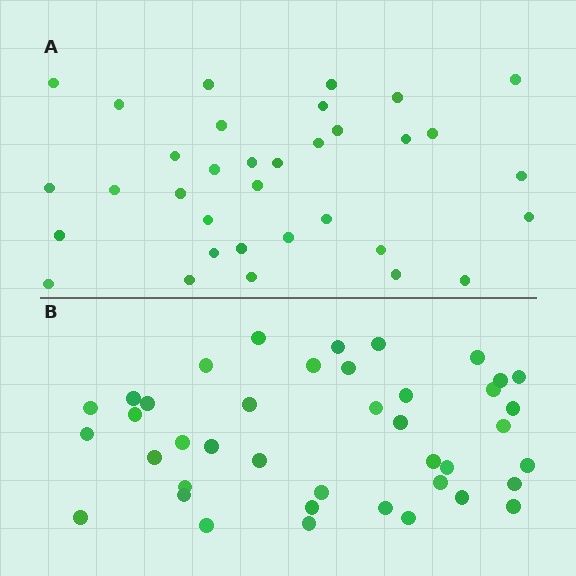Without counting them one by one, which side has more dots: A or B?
Region B (the bottom region) has more dots.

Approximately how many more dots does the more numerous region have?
Region B has roughly 8 or so more dots than region A.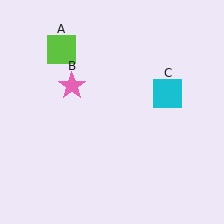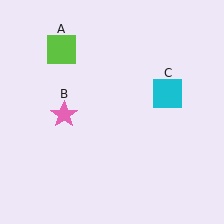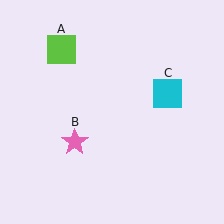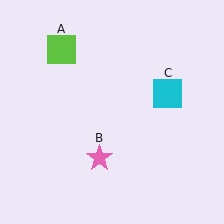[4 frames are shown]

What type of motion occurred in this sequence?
The pink star (object B) rotated counterclockwise around the center of the scene.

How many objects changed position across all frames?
1 object changed position: pink star (object B).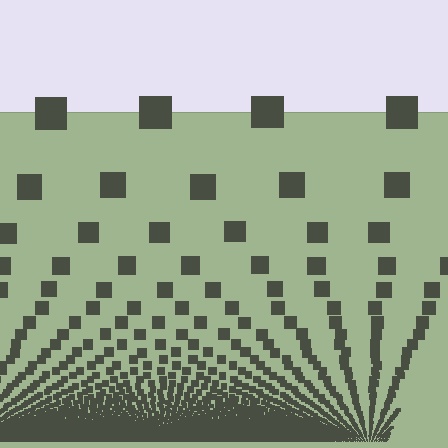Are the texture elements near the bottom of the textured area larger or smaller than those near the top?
Smaller. The gradient is inverted — elements near the bottom are smaller and denser.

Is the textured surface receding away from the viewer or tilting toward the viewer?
The surface appears to tilt toward the viewer. Texture elements get larger and sparser toward the top.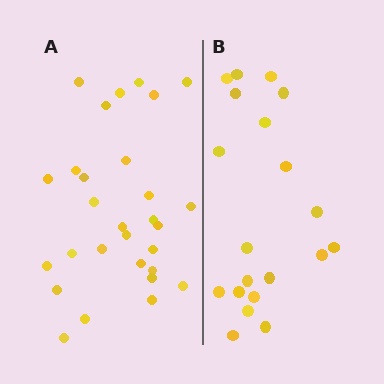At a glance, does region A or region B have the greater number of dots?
Region A (the left region) has more dots.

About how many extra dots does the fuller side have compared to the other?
Region A has roughly 8 or so more dots than region B.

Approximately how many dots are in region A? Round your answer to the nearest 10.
About 30 dots. (The exact count is 29, which rounds to 30.)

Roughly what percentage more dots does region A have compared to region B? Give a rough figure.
About 45% more.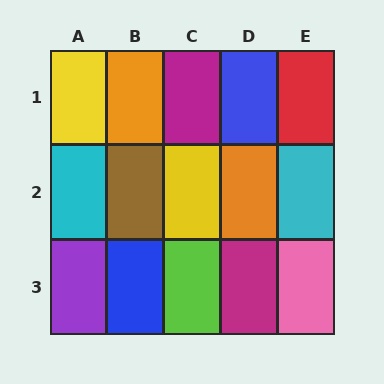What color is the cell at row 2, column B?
Brown.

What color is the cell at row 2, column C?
Yellow.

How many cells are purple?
1 cell is purple.